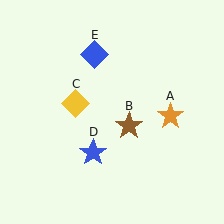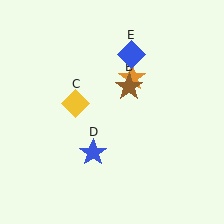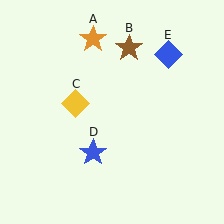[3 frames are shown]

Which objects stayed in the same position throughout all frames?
Yellow diamond (object C) and blue star (object D) remained stationary.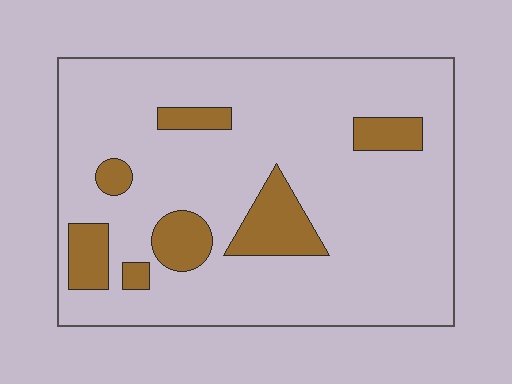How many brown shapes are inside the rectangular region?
7.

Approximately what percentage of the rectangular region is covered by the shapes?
Approximately 15%.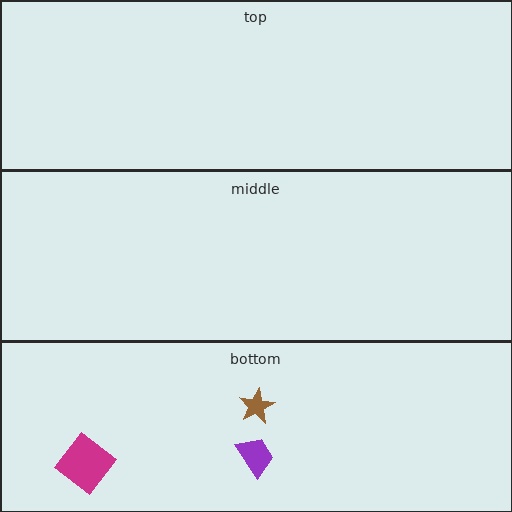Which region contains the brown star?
The bottom region.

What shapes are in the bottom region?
The brown star, the magenta diamond, the purple trapezoid.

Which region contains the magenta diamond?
The bottom region.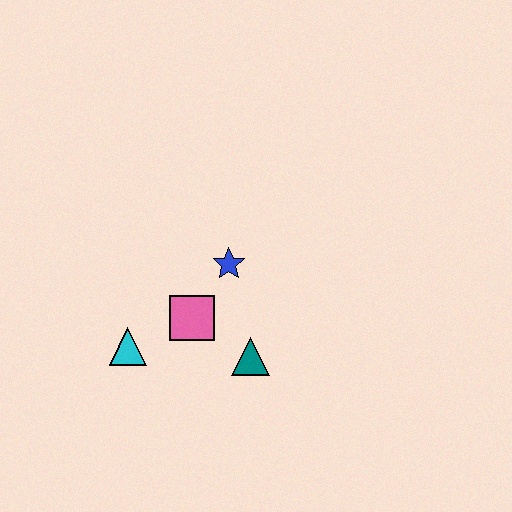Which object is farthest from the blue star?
The cyan triangle is farthest from the blue star.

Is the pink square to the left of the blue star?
Yes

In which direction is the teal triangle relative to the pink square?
The teal triangle is to the right of the pink square.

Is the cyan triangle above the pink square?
No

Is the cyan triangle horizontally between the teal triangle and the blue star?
No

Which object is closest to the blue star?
The pink square is closest to the blue star.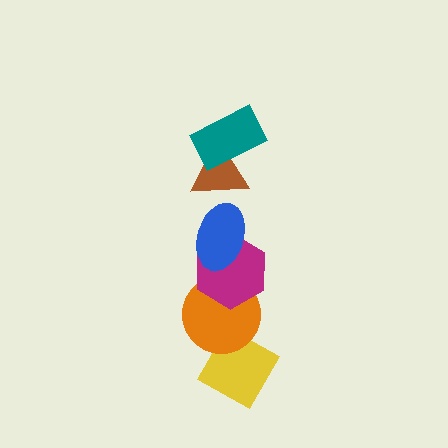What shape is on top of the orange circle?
The magenta hexagon is on top of the orange circle.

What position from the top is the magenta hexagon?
The magenta hexagon is 4th from the top.